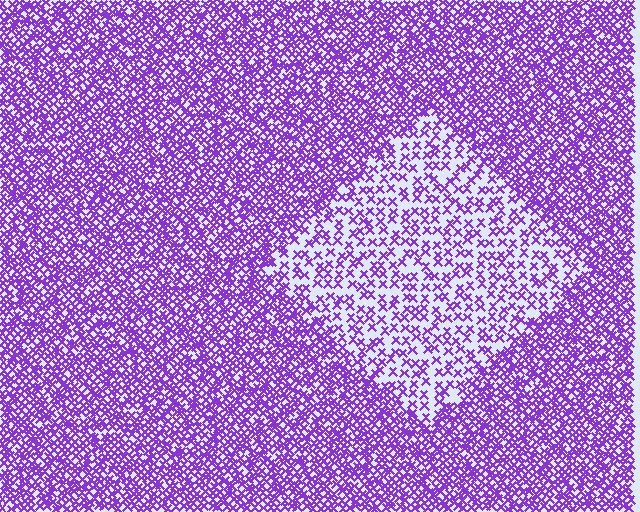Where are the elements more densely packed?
The elements are more densely packed outside the diamond boundary.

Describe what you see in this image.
The image contains small purple elements arranged at two different densities. A diamond-shaped region is visible where the elements are less densely packed than the surrounding area.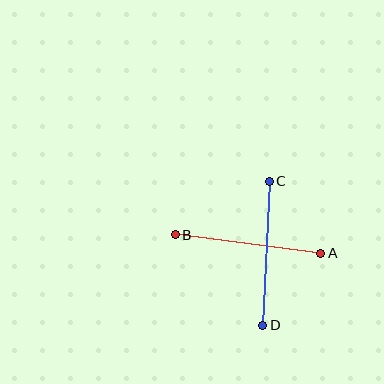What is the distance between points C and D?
The distance is approximately 144 pixels.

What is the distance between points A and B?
The distance is approximately 147 pixels.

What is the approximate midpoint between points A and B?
The midpoint is at approximately (248, 244) pixels.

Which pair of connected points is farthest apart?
Points A and B are farthest apart.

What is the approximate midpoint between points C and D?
The midpoint is at approximately (266, 253) pixels.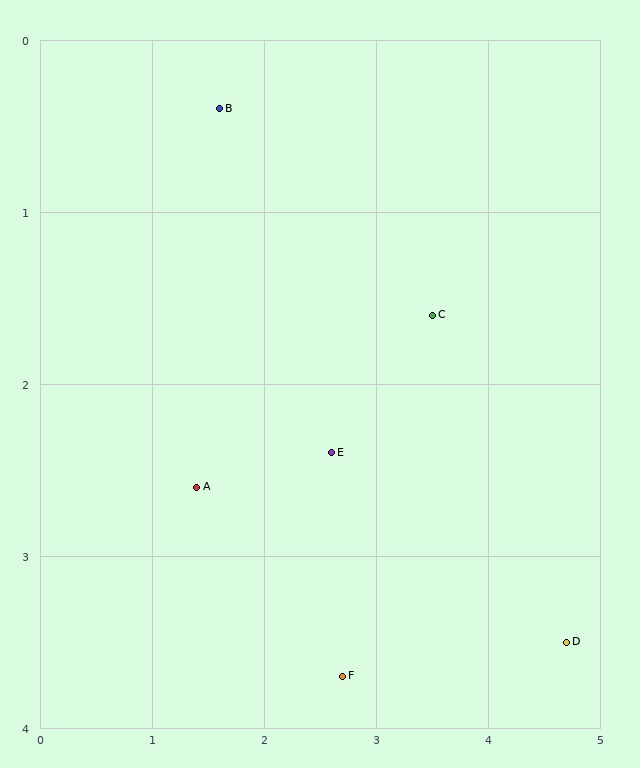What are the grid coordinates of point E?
Point E is at approximately (2.6, 2.4).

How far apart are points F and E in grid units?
Points F and E are about 1.3 grid units apart.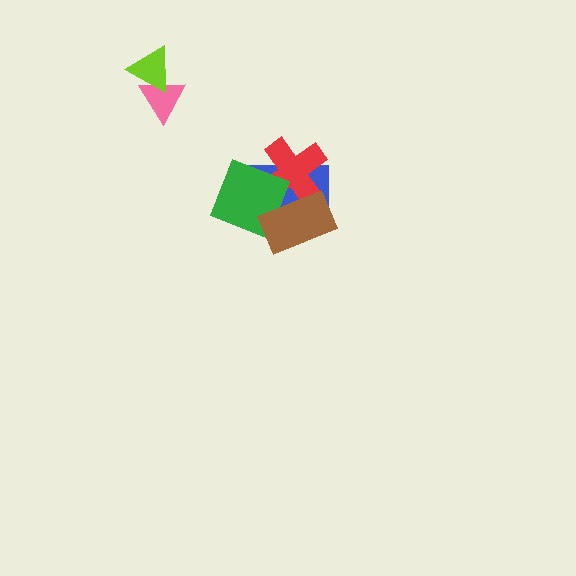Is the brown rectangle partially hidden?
No, no other shape covers it.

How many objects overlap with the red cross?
3 objects overlap with the red cross.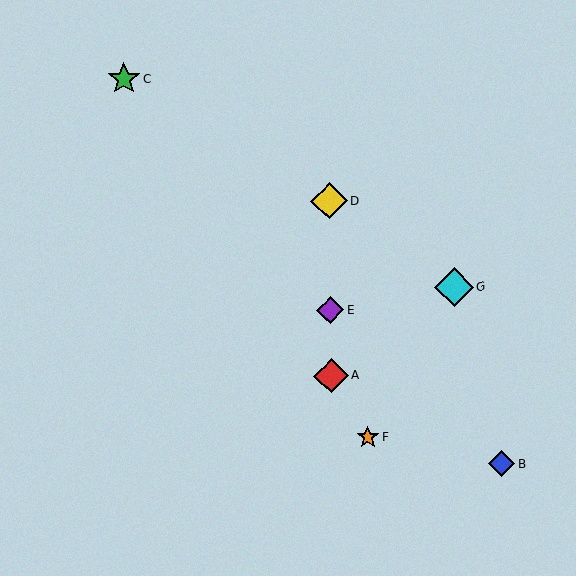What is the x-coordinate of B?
Object B is at x≈502.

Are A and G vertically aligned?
No, A is at x≈331 and G is at x≈454.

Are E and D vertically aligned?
Yes, both are at x≈330.